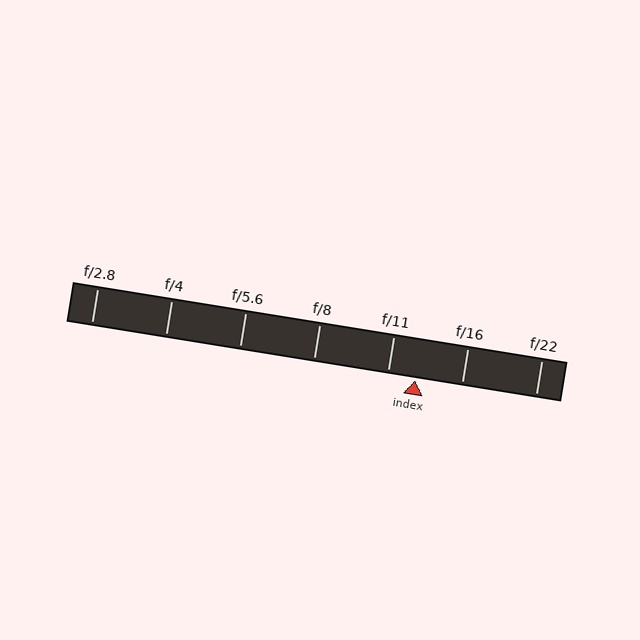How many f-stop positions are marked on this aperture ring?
There are 7 f-stop positions marked.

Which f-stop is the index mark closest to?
The index mark is closest to f/11.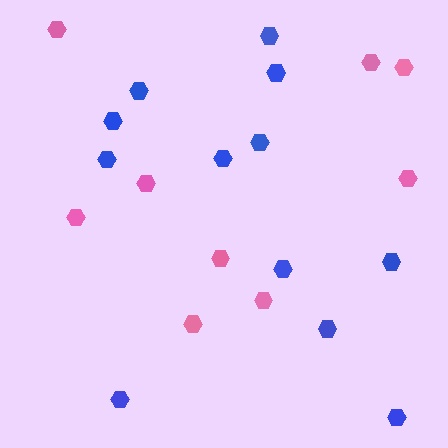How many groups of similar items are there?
There are 2 groups: one group of pink hexagons (9) and one group of blue hexagons (12).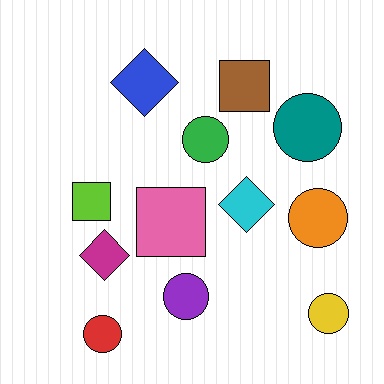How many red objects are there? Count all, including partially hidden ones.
There is 1 red object.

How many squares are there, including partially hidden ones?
There are 3 squares.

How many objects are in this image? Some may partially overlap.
There are 12 objects.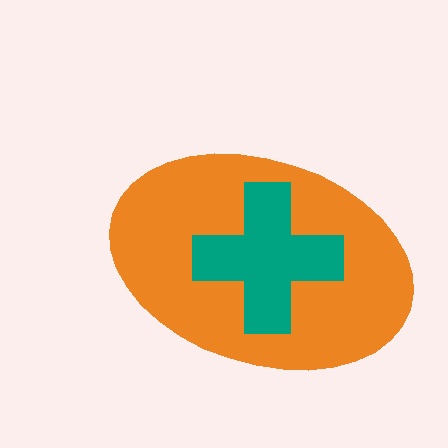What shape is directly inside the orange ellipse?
The teal cross.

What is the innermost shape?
The teal cross.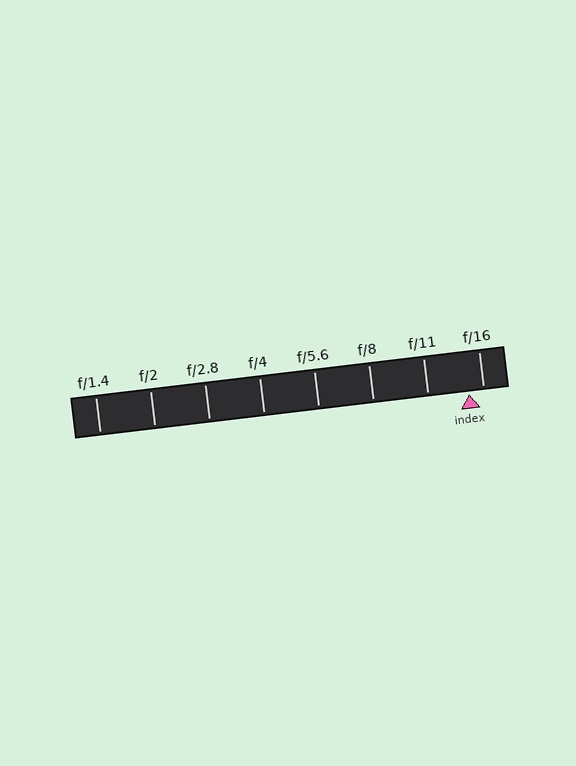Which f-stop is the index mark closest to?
The index mark is closest to f/16.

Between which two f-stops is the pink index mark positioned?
The index mark is between f/11 and f/16.